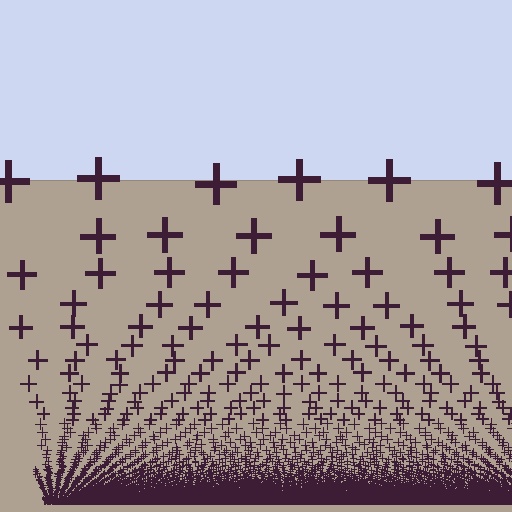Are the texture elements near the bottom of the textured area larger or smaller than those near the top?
Smaller. The gradient is inverted — elements near the bottom are smaller and denser.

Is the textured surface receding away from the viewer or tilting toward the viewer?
The surface appears to tilt toward the viewer. Texture elements get larger and sparser toward the top.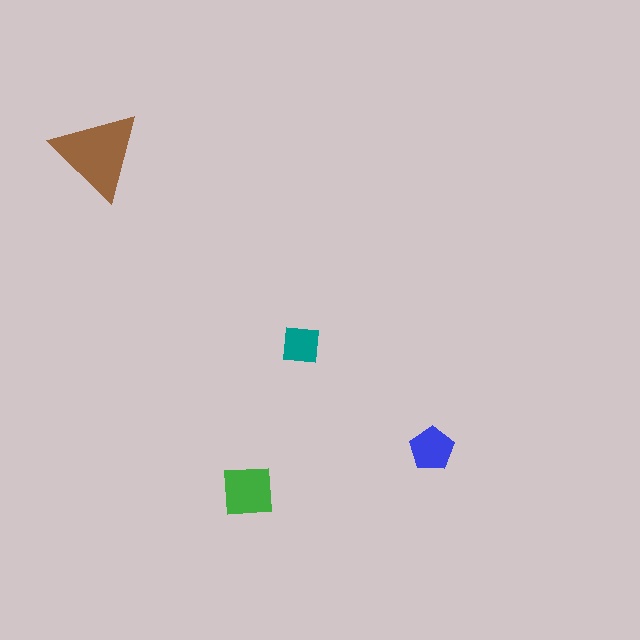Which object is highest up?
The brown triangle is topmost.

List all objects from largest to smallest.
The brown triangle, the green square, the blue pentagon, the teal square.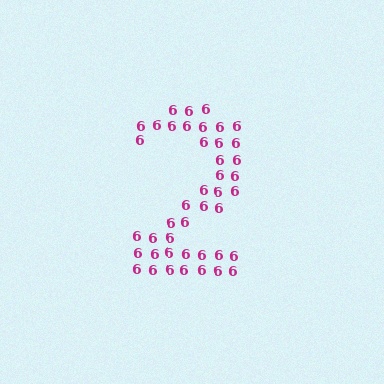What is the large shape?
The large shape is the digit 2.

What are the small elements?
The small elements are digit 6's.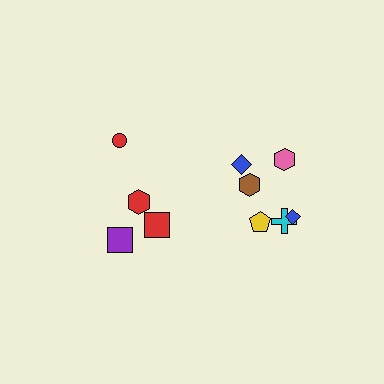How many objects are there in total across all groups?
There are 10 objects.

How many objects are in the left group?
There are 4 objects.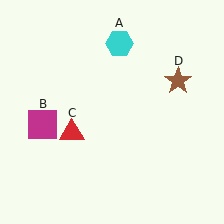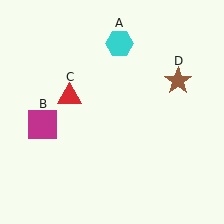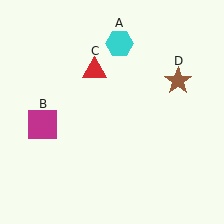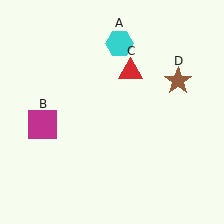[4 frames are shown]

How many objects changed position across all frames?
1 object changed position: red triangle (object C).